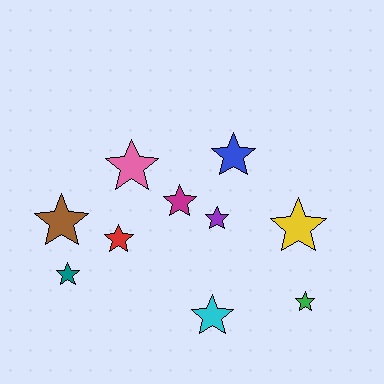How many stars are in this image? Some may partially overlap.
There are 10 stars.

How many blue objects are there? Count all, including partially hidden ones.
There is 1 blue object.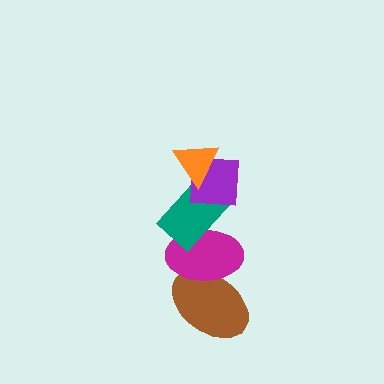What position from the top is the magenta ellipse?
The magenta ellipse is 4th from the top.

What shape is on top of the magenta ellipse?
The teal rectangle is on top of the magenta ellipse.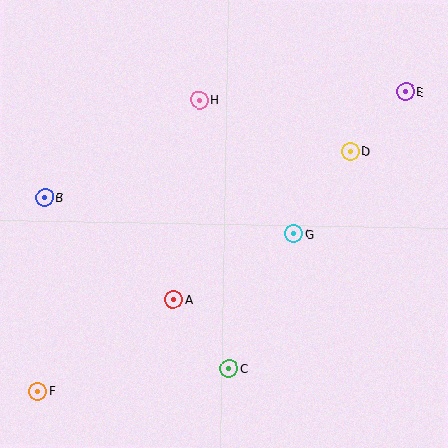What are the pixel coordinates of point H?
Point H is at (199, 100).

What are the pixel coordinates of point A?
Point A is at (174, 300).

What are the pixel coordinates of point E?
Point E is at (406, 92).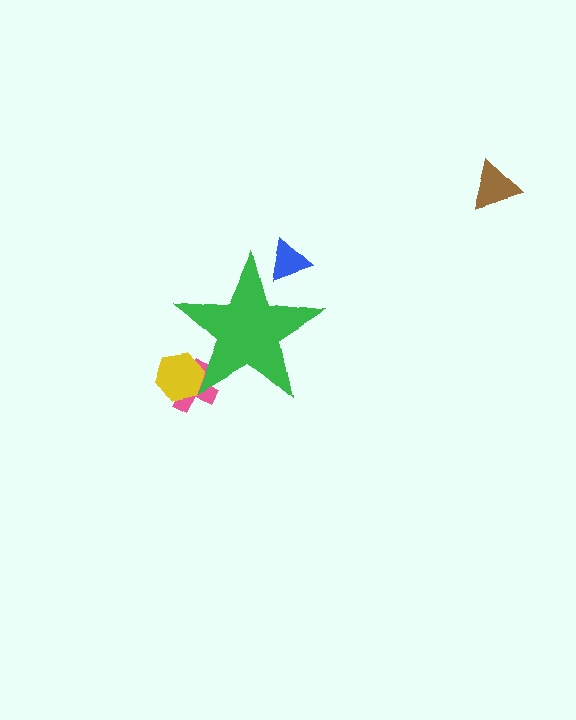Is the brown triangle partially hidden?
No, the brown triangle is fully visible.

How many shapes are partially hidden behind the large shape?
3 shapes are partially hidden.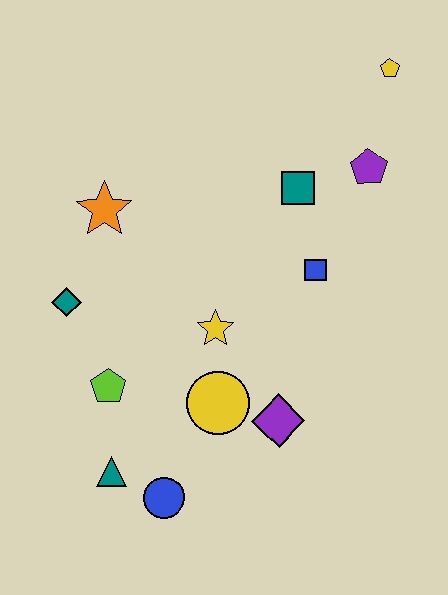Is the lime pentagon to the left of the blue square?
Yes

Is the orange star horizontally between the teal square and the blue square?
No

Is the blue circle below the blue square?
Yes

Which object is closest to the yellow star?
The yellow circle is closest to the yellow star.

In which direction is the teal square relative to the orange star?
The teal square is to the right of the orange star.